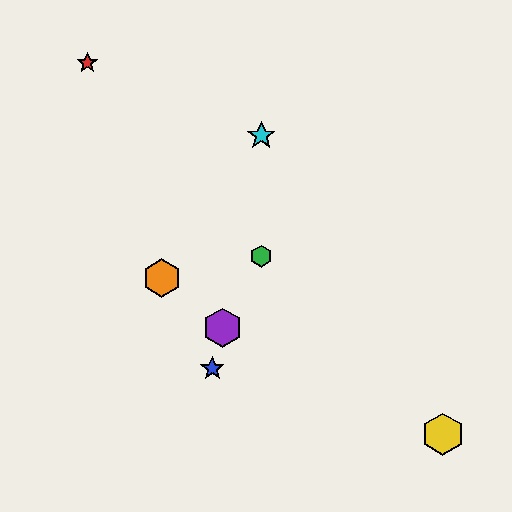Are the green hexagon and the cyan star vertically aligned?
Yes, both are at x≈261.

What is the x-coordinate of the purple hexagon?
The purple hexagon is at x≈222.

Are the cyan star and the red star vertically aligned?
No, the cyan star is at x≈261 and the red star is at x≈87.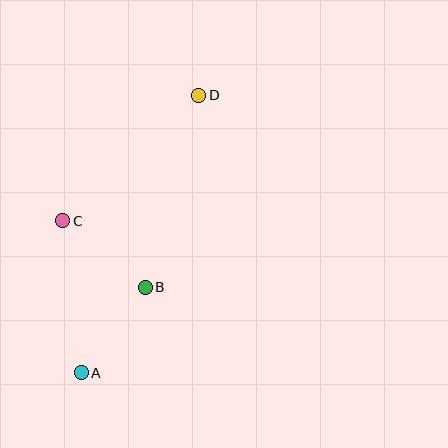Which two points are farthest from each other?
Points A and D are farthest from each other.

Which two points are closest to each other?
Points B and C are closest to each other.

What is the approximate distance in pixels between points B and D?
The distance between B and D is approximately 200 pixels.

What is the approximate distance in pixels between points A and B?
The distance between A and B is approximately 107 pixels.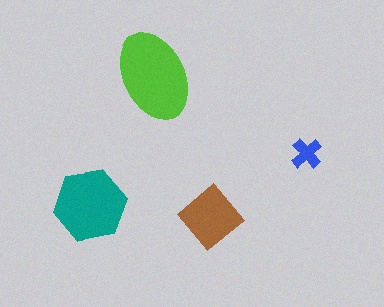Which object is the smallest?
The blue cross.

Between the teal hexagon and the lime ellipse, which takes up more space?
The lime ellipse.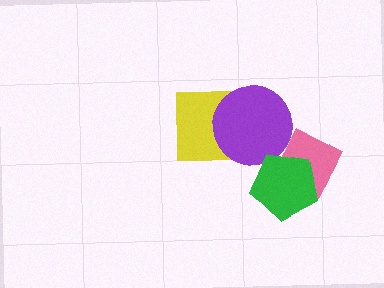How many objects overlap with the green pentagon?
1 object overlaps with the green pentagon.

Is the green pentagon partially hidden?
No, no other shape covers it.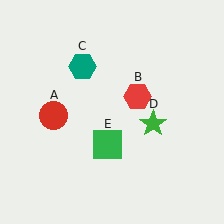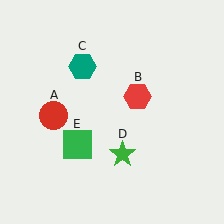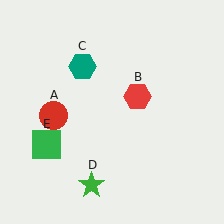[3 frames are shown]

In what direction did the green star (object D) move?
The green star (object D) moved down and to the left.